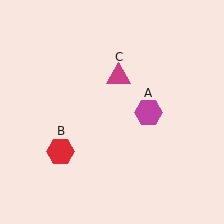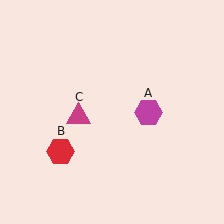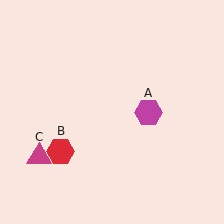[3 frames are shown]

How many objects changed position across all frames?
1 object changed position: magenta triangle (object C).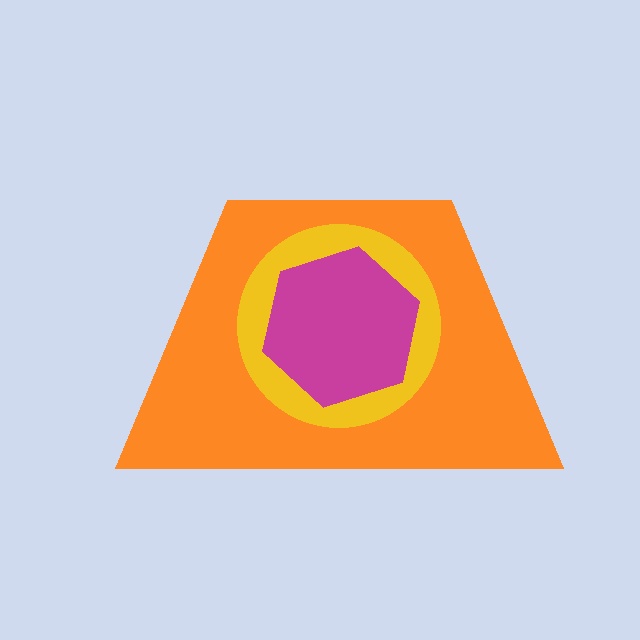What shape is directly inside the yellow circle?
The magenta hexagon.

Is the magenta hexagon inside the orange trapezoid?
Yes.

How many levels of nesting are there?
3.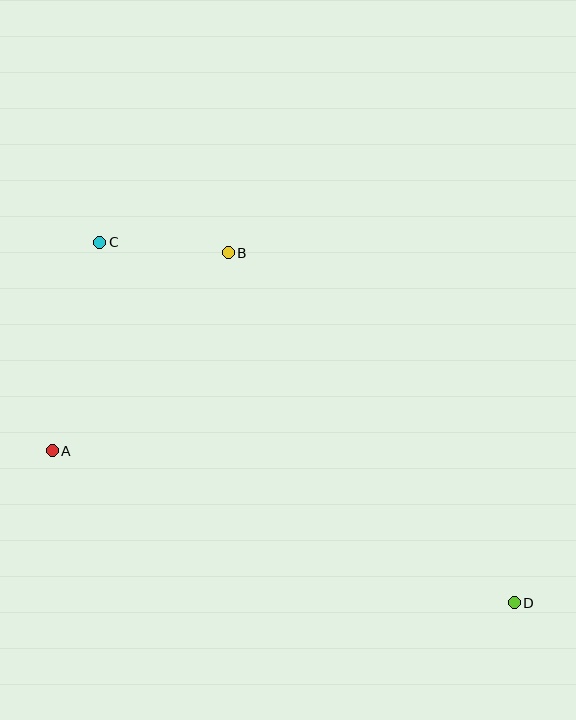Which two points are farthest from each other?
Points C and D are farthest from each other.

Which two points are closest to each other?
Points B and C are closest to each other.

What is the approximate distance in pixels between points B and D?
The distance between B and D is approximately 452 pixels.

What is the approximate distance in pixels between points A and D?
The distance between A and D is approximately 487 pixels.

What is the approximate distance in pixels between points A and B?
The distance between A and B is approximately 265 pixels.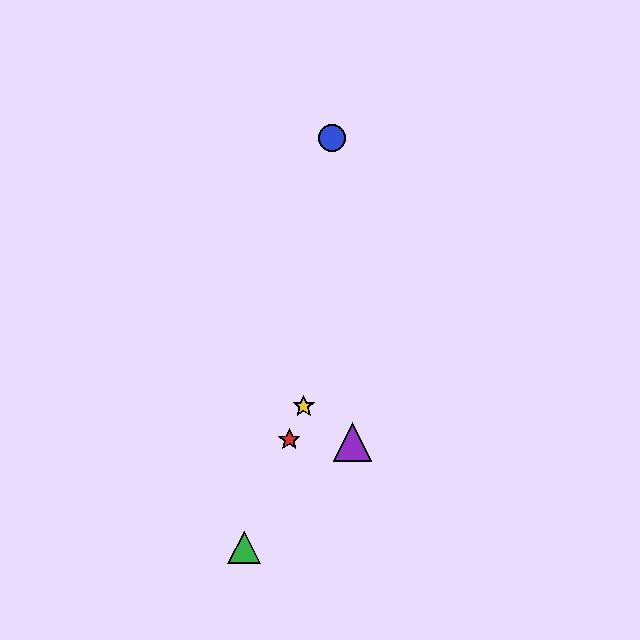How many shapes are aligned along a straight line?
3 shapes (the red star, the green triangle, the yellow star) are aligned along a straight line.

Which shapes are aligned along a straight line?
The red star, the green triangle, the yellow star are aligned along a straight line.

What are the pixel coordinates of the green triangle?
The green triangle is at (244, 547).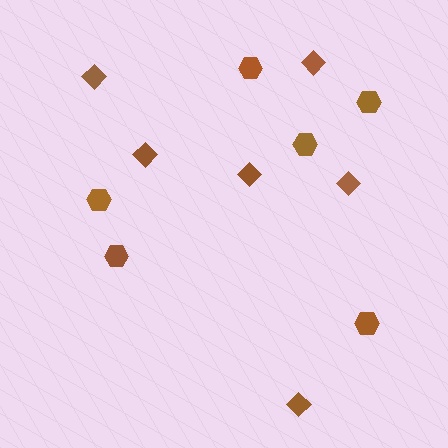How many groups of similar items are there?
There are 2 groups: one group of hexagons (6) and one group of diamonds (6).